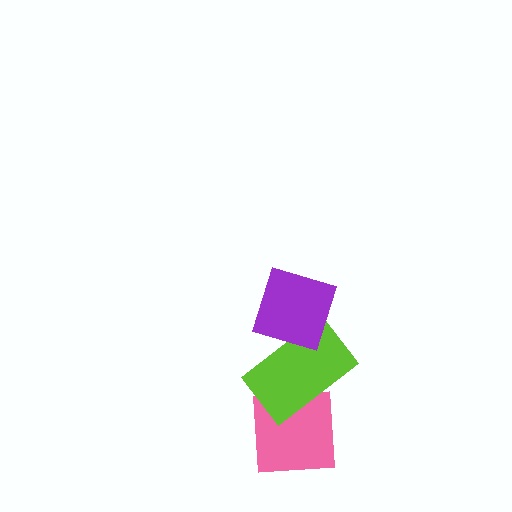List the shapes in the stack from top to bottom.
From top to bottom: the purple diamond, the lime rectangle, the pink square.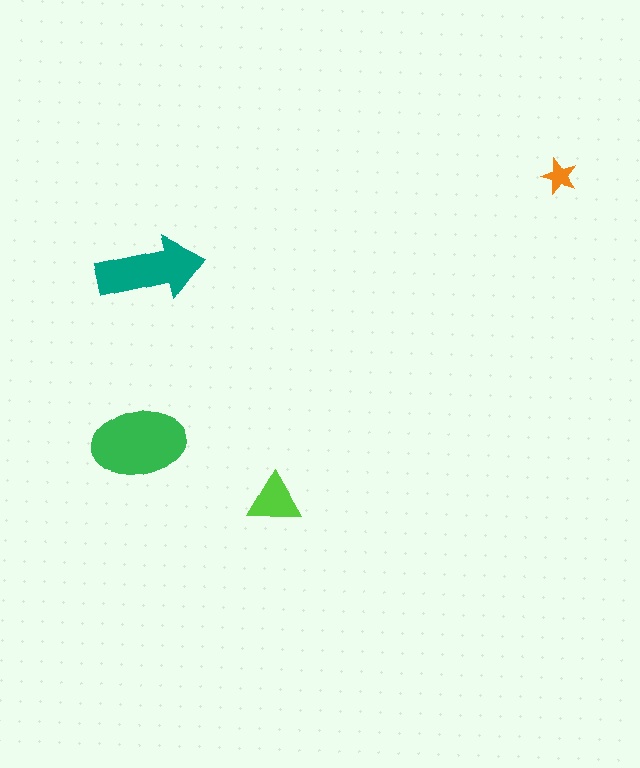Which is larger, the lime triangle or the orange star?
The lime triangle.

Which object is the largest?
The green ellipse.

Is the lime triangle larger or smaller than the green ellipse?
Smaller.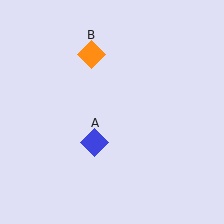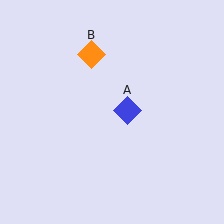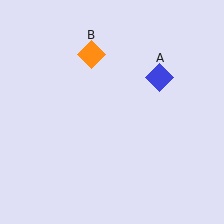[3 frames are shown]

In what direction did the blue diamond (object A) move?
The blue diamond (object A) moved up and to the right.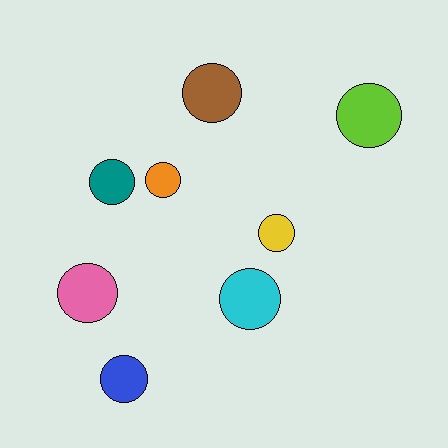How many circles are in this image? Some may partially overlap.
There are 8 circles.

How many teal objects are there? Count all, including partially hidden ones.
There is 1 teal object.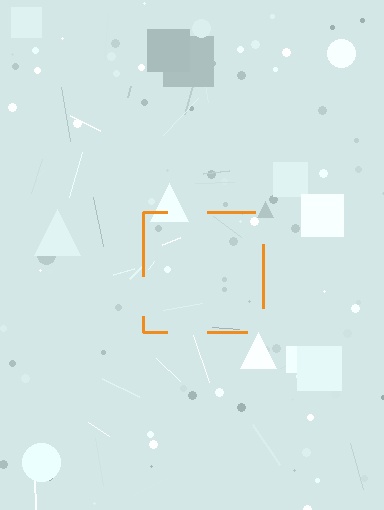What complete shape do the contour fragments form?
The contour fragments form a square.